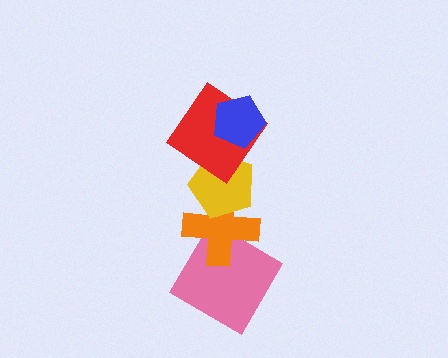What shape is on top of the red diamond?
The blue pentagon is on top of the red diamond.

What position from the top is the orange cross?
The orange cross is 4th from the top.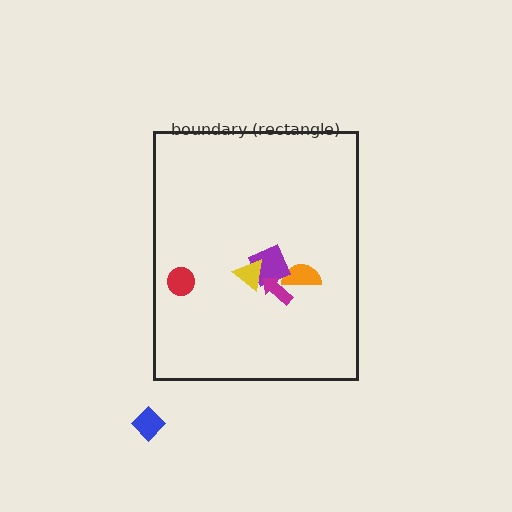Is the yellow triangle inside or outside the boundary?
Inside.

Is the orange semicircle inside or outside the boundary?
Inside.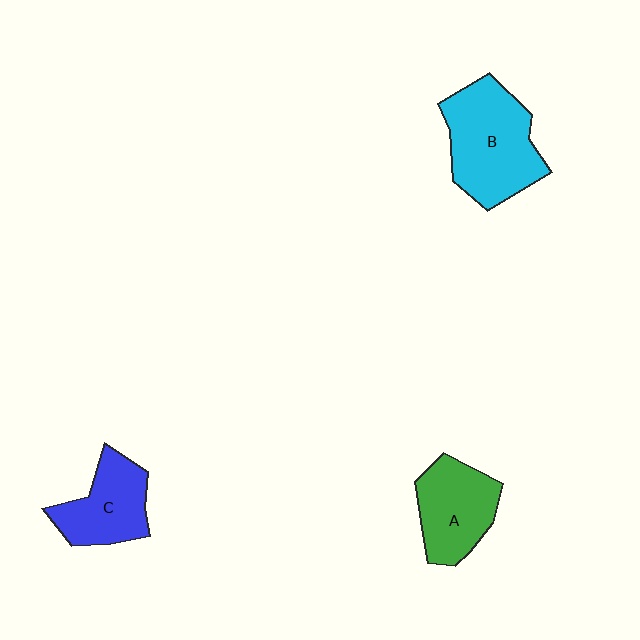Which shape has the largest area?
Shape B (cyan).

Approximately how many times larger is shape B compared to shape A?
Approximately 1.4 times.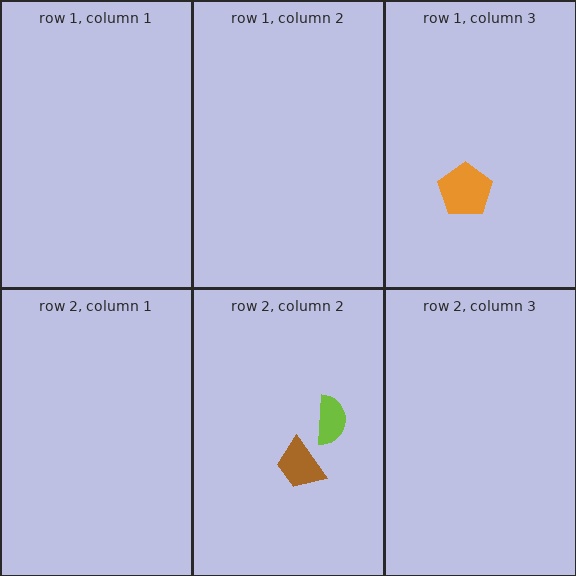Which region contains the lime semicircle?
The row 2, column 2 region.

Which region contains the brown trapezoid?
The row 2, column 2 region.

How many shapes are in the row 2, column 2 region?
2.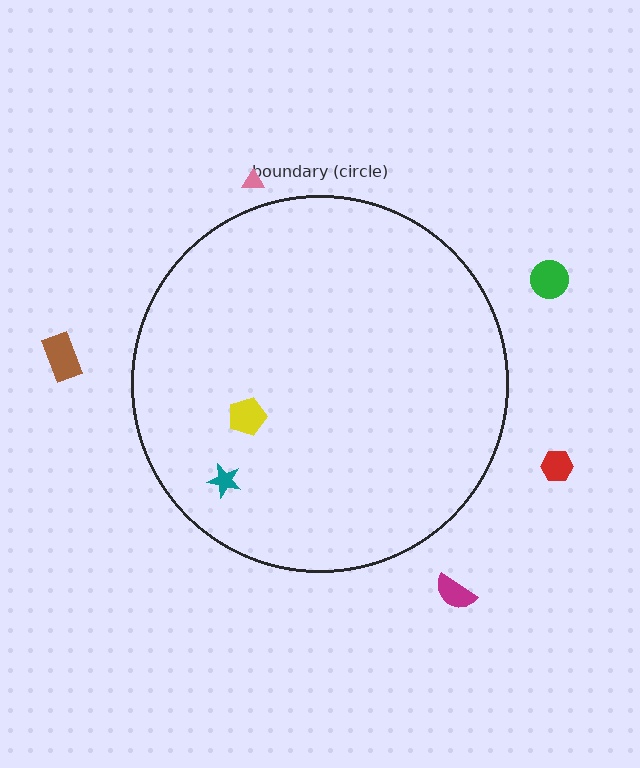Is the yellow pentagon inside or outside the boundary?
Inside.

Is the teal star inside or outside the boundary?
Inside.